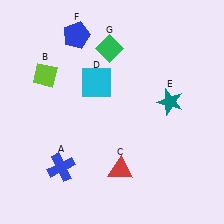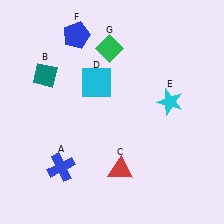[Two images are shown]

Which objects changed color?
B changed from lime to teal. E changed from teal to cyan.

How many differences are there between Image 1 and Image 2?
There are 2 differences between the two images.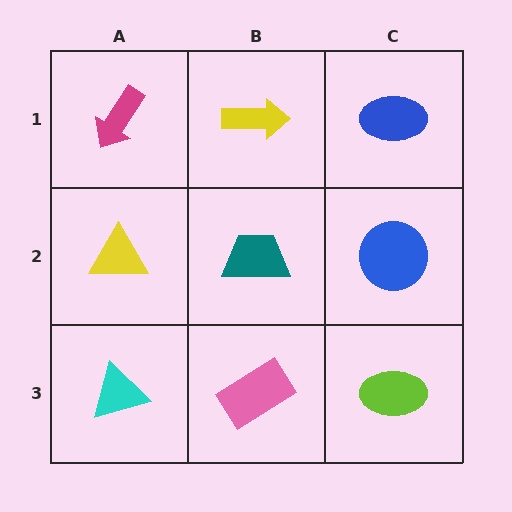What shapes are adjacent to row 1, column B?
A teal trapezoid (row 2, column B), a magenta arrow (row 1, column A), a blue ellipse (row 1, column C).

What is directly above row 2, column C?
A blue ellipse.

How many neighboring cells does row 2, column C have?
3.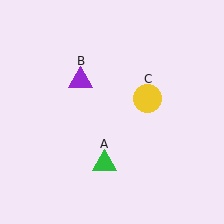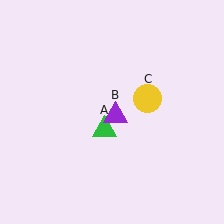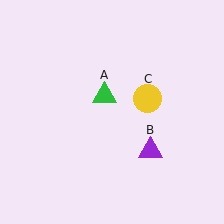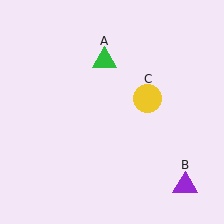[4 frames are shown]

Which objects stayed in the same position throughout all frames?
Yellow circle (object C) remained stationary.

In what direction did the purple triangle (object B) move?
The purple triangle (object B) moved down and to the right.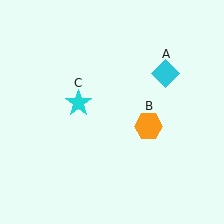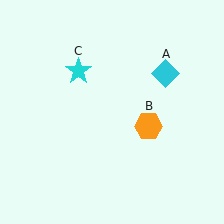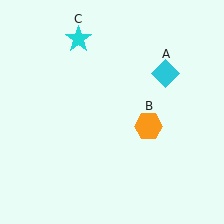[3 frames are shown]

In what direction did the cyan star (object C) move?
The cyan star (object C) moved up.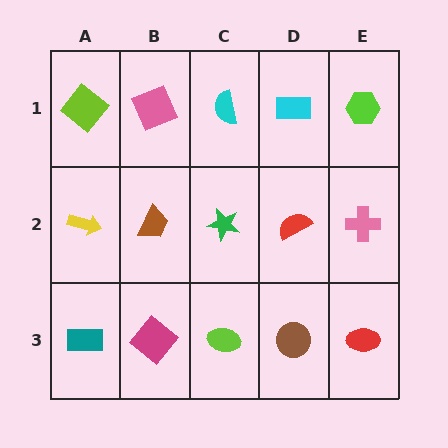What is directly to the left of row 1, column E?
A cyan rectangle.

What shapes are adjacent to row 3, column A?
A yellow arrow (row 2, column A), a magenta diamond (row 3, column B).